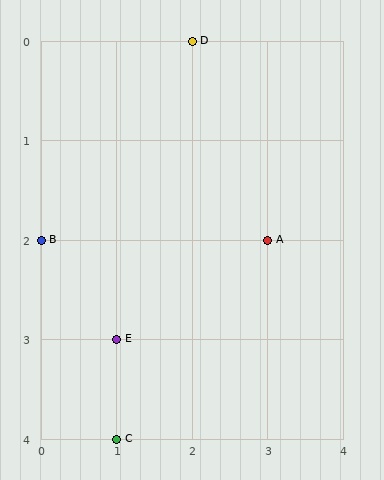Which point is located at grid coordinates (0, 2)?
Point B is at (0, 2).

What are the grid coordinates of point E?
Point E is at grid coordinates (1, 3).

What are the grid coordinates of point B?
Point B is at grid coordinates (0, 2).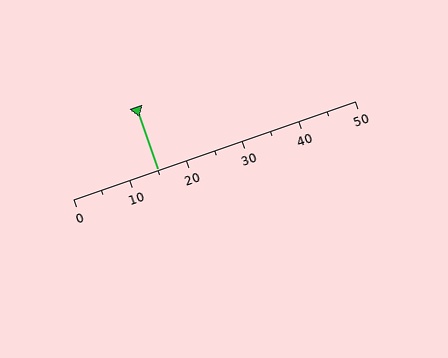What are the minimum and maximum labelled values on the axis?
The axis runs from 0 to 50.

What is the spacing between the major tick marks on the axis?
The major ticks are spaced 10 apart.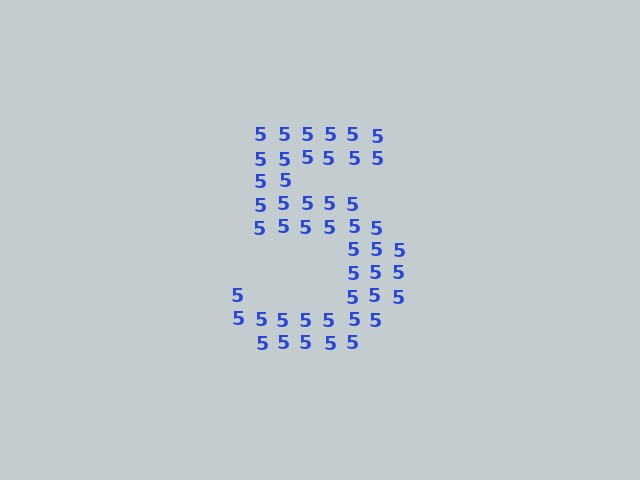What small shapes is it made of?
It is made of small digit 5's.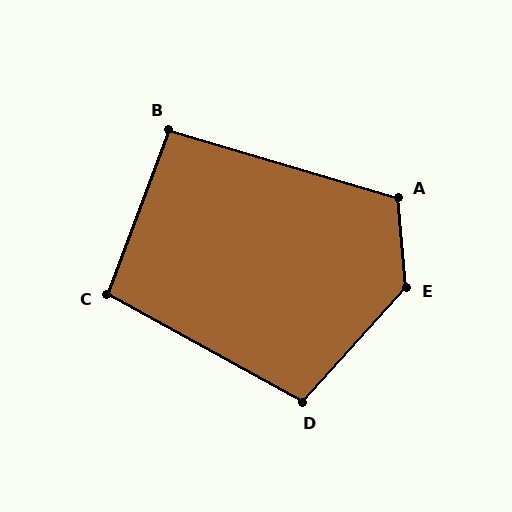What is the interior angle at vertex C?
Approximately 98 degrees (obtuse).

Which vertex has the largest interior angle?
E, at approximately 133 degrees.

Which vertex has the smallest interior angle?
B, at approximately 94 degrees.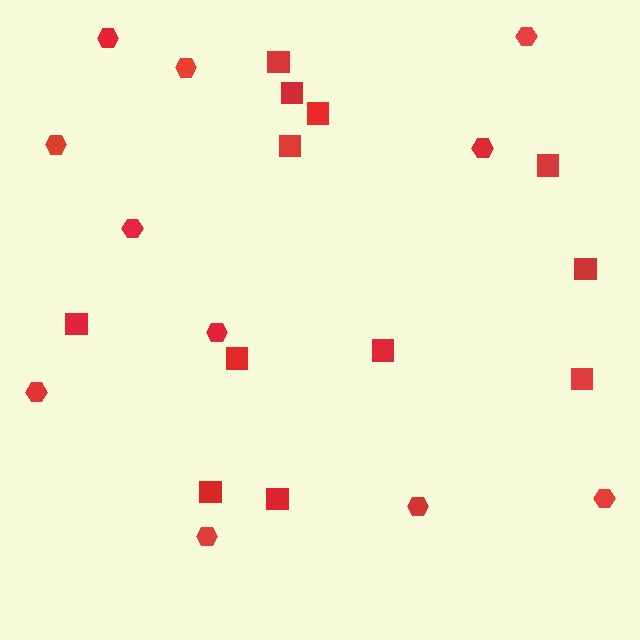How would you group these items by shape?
There are 2 groups: one group of squares (12) and one group of hexagons (11).